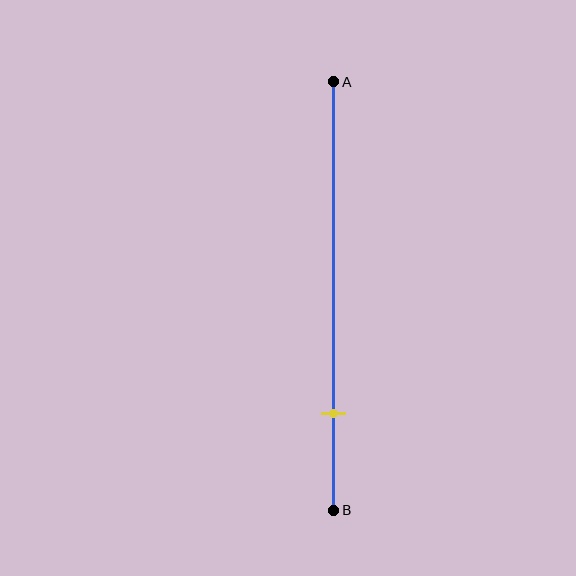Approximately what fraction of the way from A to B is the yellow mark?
The yellow mark is approximately 80% of the way from A to B.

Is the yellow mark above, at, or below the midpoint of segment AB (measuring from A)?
The yellow mark is below the midpoint of segment AB.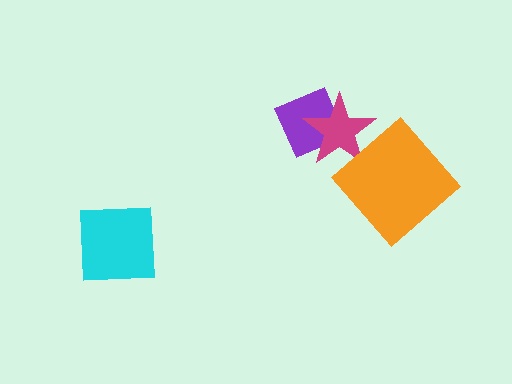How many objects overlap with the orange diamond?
1 object overlaps with the orange diamond.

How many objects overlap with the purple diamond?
1 object overlaps with the purple diamond.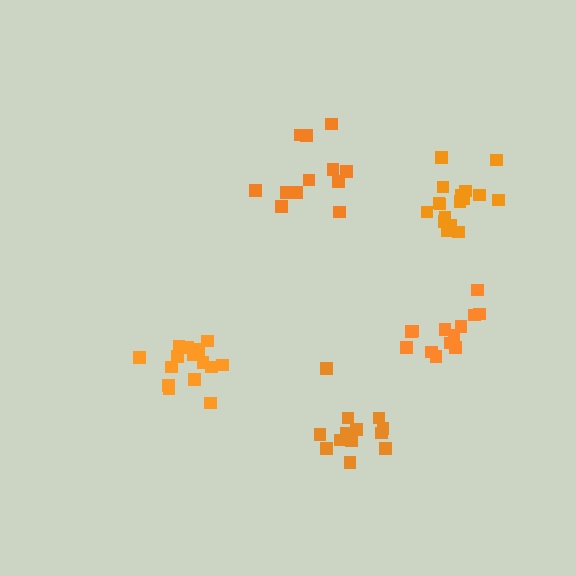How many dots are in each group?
Group 1: 13 dots, Group 2: 12 dots, Group 3: 15 dots, Group 4: 17 dots, Group 5: 13 dots (70 total).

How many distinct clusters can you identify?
There are 5 distinct clusters.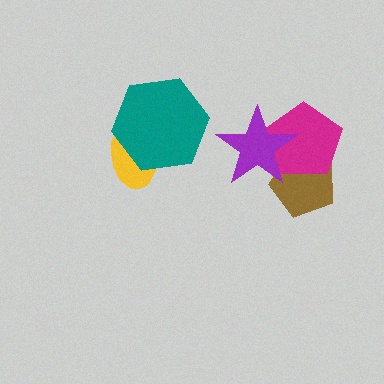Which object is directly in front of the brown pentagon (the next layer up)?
The magenta pentagon is directly in front of the brown pentagon.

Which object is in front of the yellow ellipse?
The teal hexagon is in front of the yellow ellipse.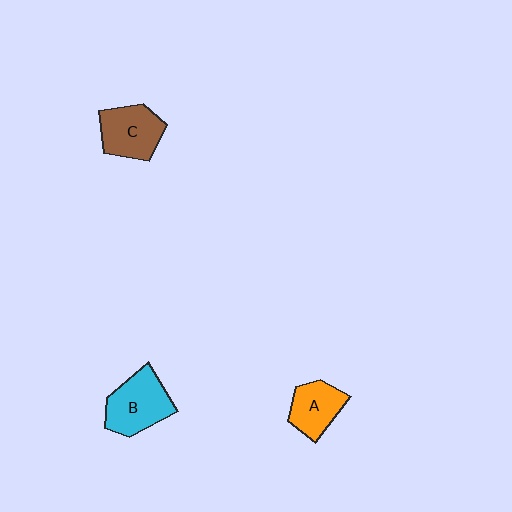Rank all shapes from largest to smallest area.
From largest to smallest: B (cyan), C (brown), A (orange).